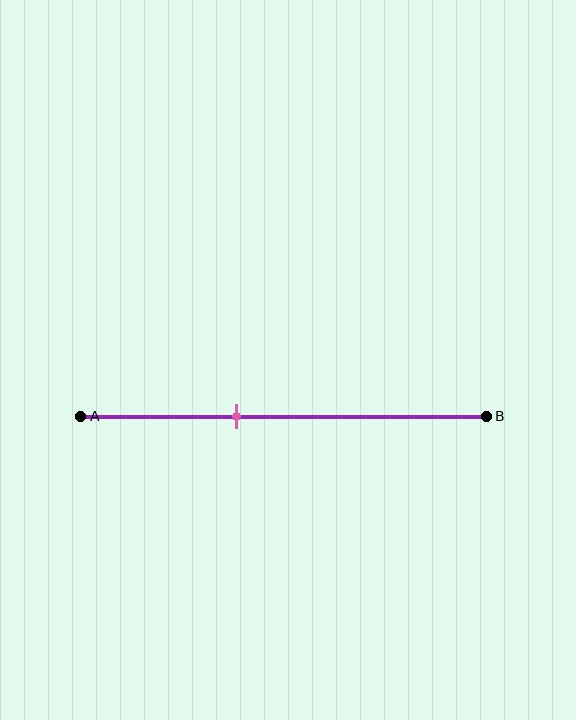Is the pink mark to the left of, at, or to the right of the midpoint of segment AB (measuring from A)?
The pink mark is to the left of the midpoint of segment AB.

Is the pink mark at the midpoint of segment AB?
No, the mark is at about 40% from A, not at the 50% midpoint.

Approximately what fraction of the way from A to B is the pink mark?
The pink mark is approximately 40% of the way from A to B.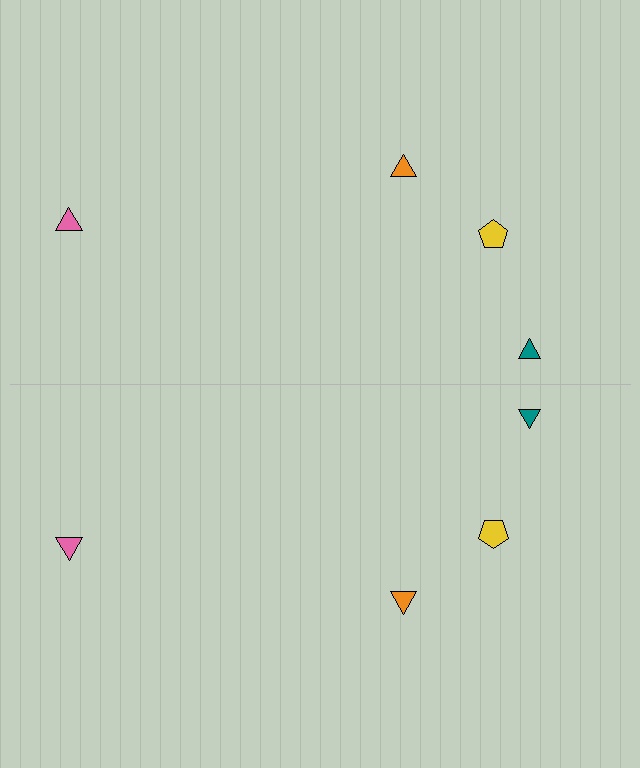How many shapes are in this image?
There are 8 shapes in this image.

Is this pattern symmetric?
Yes, this pattern has bilateral (reflection) symmetry.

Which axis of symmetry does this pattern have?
The pattern has a horizontal axis of symmetry running through the center of the image.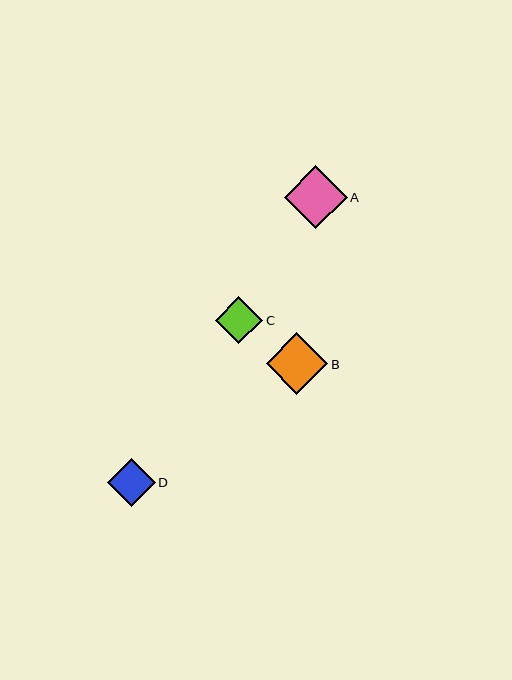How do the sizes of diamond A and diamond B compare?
Diamond A and diamond B are approximately the same size.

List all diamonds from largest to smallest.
From largest to smallest: A, B, D, C.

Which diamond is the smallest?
Diamond C is the smallest with a size of approximately 47 pixels.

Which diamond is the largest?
Diamond A is the largest with a size of approximately 63 pixels.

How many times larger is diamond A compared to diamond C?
Diamond A is approximately 1.3 times the size of diamond C.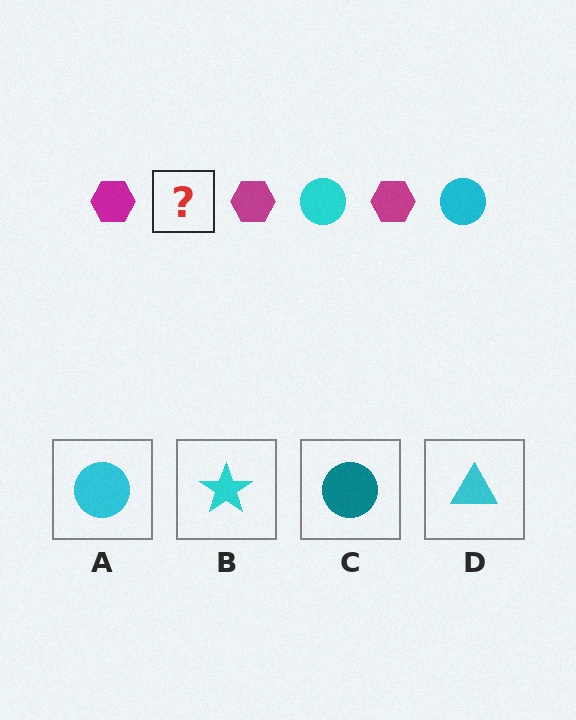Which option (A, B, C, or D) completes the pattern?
A.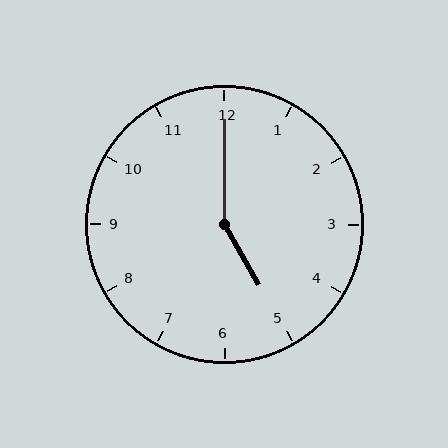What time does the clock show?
5:00.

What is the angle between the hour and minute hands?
Approximately 150 degrees.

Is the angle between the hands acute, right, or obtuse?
It is obtuse.